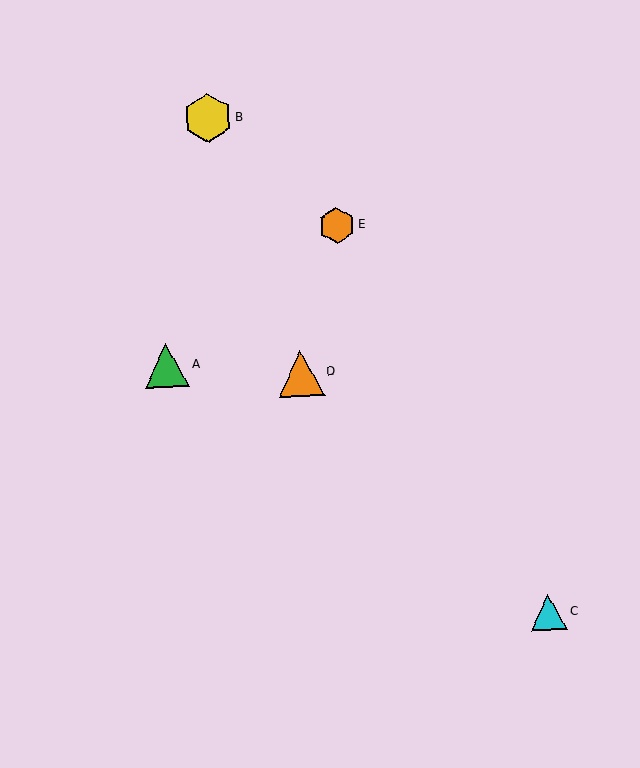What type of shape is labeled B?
Shape B is a yellow hexagon.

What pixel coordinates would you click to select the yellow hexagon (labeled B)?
Click at (208, 118) to select the yellow hexagon B.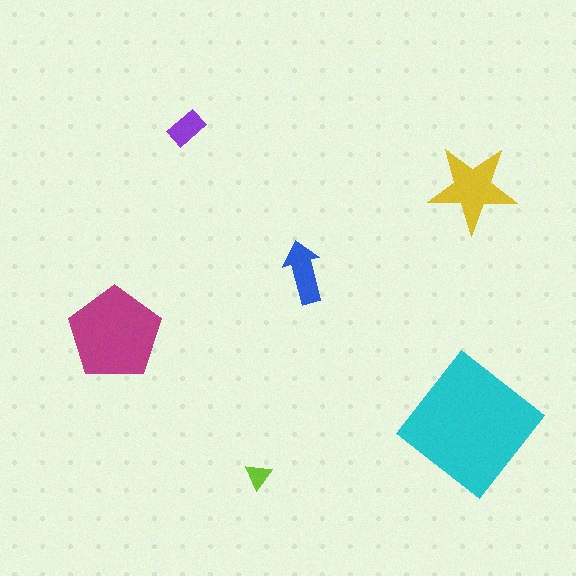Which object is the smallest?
The lime triangle.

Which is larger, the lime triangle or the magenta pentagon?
The magenta pentagon.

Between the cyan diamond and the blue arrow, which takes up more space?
The cyan diamond.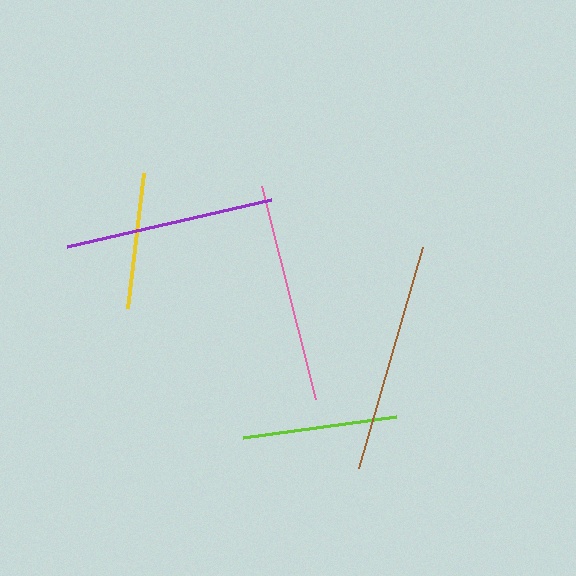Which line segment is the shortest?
The yellow line is the shortest at approximately 136 pixels.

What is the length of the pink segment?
The pink segment is approximately 220 pixels long.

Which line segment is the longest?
The brown line is the longest at approximately 230 pixels.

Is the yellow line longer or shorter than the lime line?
The lime line is longer than the yellow line.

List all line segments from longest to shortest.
From longest to shortest: brown, pink, purple, lime, yellow.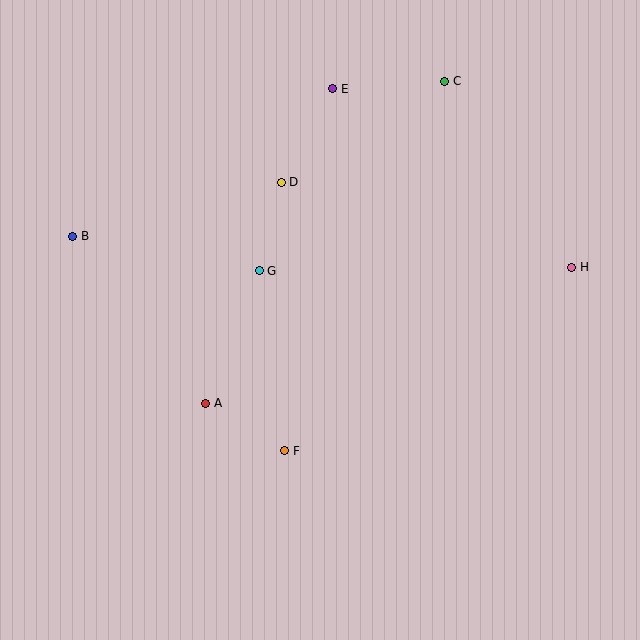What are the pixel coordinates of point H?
Point H is at (572, 267).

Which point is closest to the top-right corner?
Point C is closest to the top-right corner.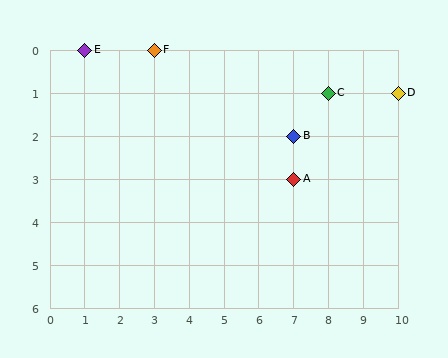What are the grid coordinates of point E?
Point E is at grid coordinates (1, 0).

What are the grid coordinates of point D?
Point D is at grid coordinates (10, 1).